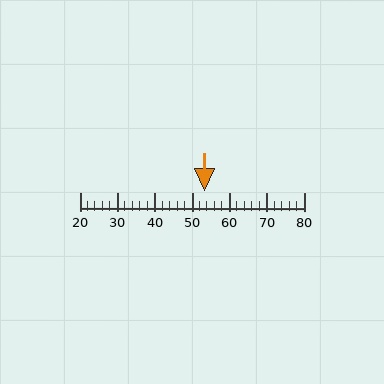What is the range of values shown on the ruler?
The ruler shows values from 20 to 80.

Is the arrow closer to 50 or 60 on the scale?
The arrow is closer to 50.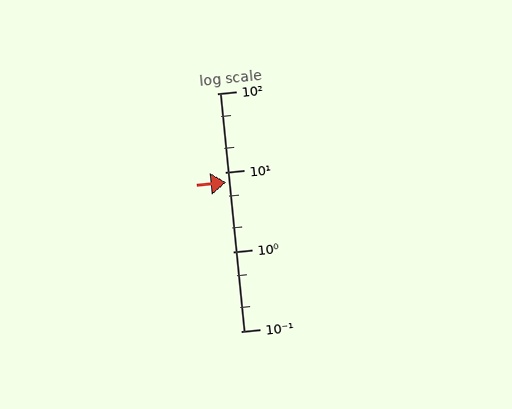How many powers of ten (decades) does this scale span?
The scale spans 3 decades, from 0.1 to 100.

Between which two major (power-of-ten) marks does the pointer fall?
The pointer is between 1 and 10.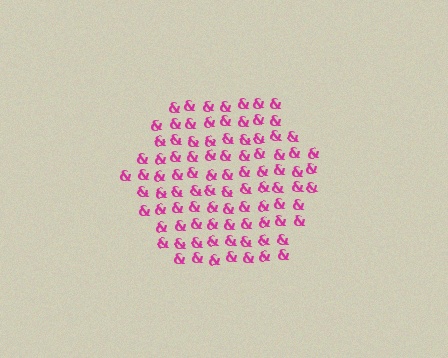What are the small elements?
The small elements are ampersands.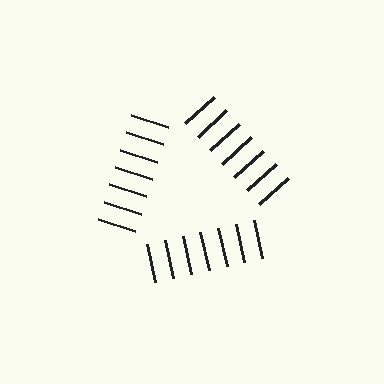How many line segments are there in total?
21 — 7 along each of the 3 edges.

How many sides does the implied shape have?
3 sides — the line-ends trace a triangle.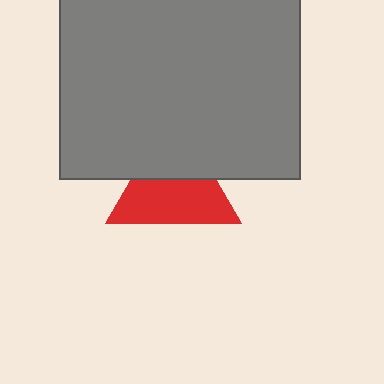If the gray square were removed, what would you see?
You would see the complete red triangle.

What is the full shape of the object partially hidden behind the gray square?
The partially hidden object is a red triangle.